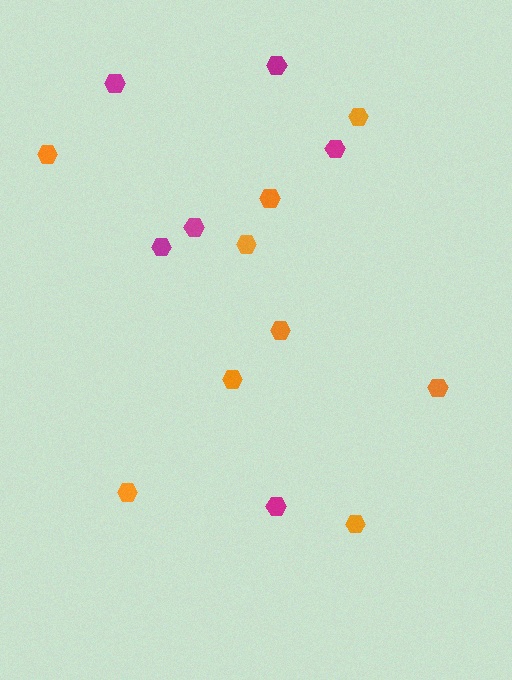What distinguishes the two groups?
There are 2 groups: one group of magenta hexagons (6) and one group of orange hexagons (9).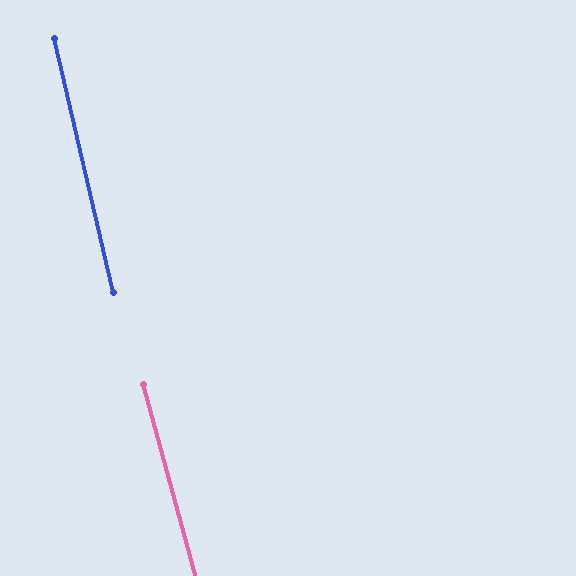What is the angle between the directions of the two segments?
Approximately 2 degrees.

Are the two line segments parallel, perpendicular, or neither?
Parallel — their directions differ by only 2.0°.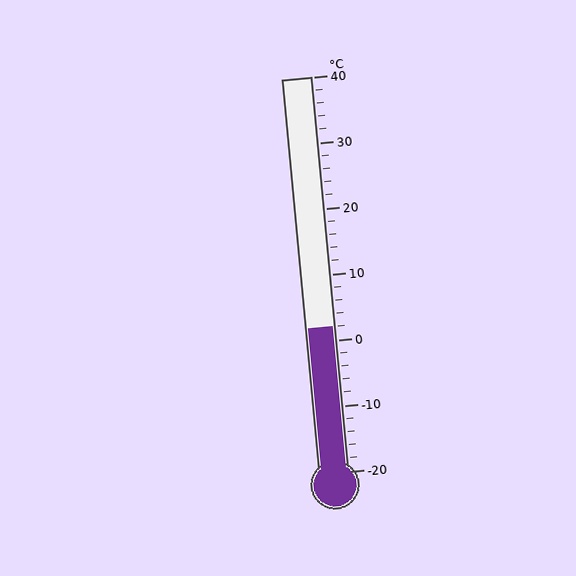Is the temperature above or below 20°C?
The temperature is below 20°C.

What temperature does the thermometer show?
The thermometer shows approximately 2°C.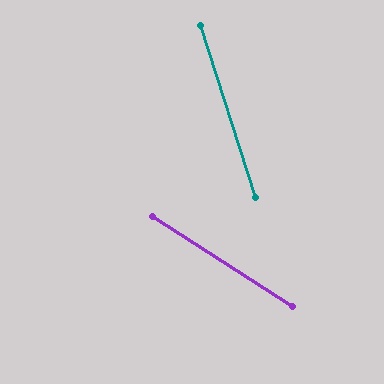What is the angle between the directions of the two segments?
Approximately 40 degrees.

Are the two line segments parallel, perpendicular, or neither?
Neither parallel nor perpendicular — they differ by about 40°.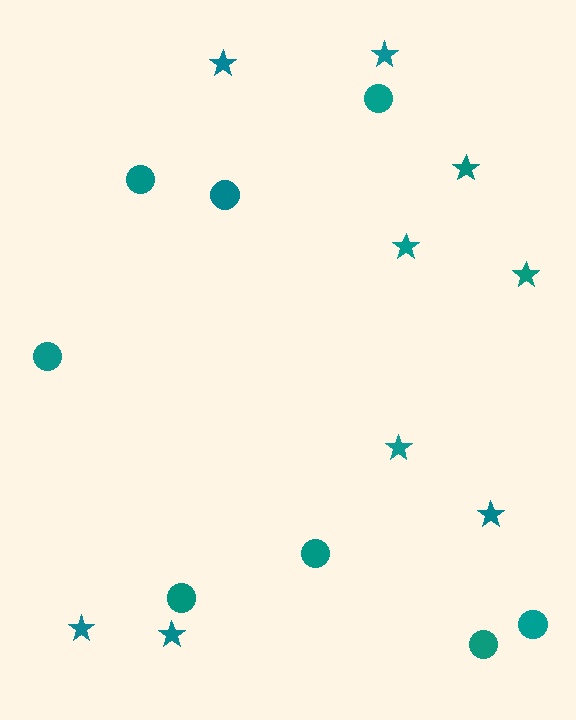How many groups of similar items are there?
There are 2 groups: one group of stars (9) and one group of circles (8).